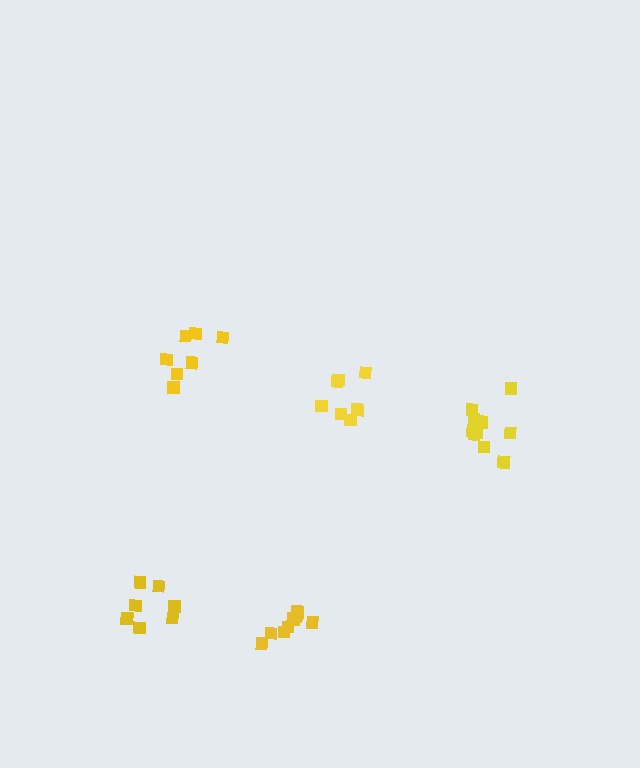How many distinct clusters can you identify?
There are 5 distinct clusters.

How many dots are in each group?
Group 1: 7 dots, Group 2: 7 dots, Group 3: 9 dots, Group 4: 7 dots, Group 5: 11 dots (41 total).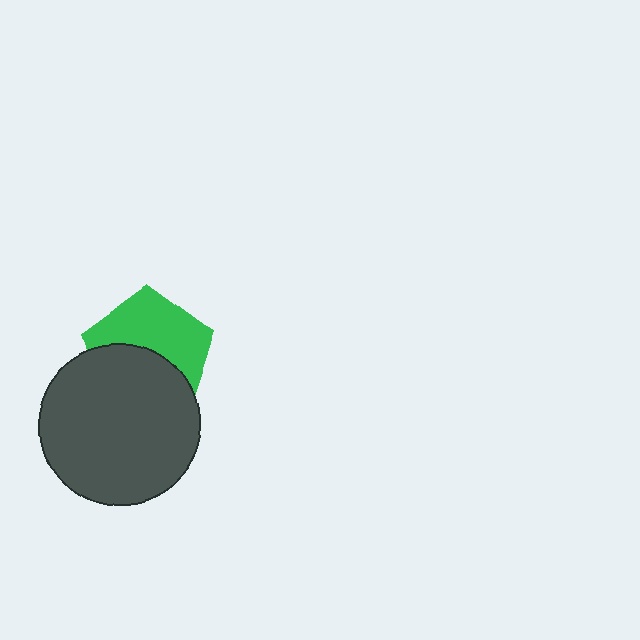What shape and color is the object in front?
The object in front is a dark gray circle.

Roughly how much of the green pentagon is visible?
About half of it is visible (roughly 53%).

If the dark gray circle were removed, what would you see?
You would see the complete green pentagon.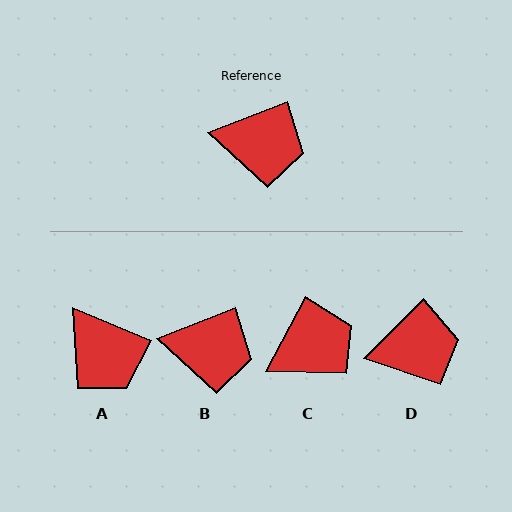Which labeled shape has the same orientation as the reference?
B.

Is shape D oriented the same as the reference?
No, it is off by about 24 degrees.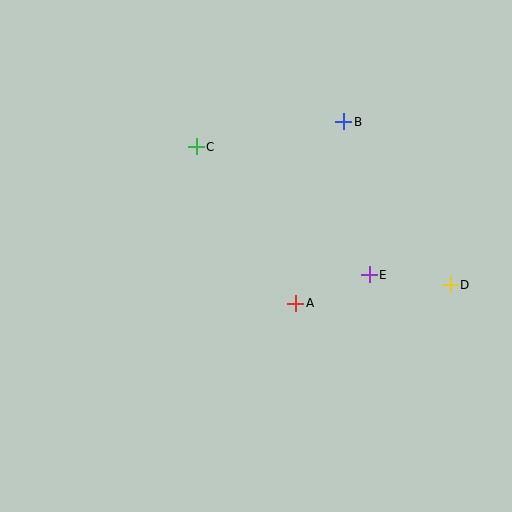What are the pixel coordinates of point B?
Point B is at (344, 122).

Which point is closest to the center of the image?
Point A at (296, 303) is closest to the center.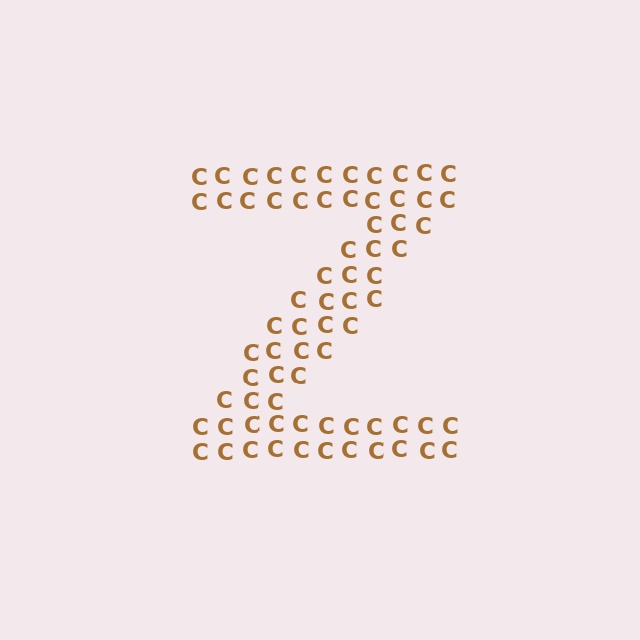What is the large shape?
The large shape is the letter Z.